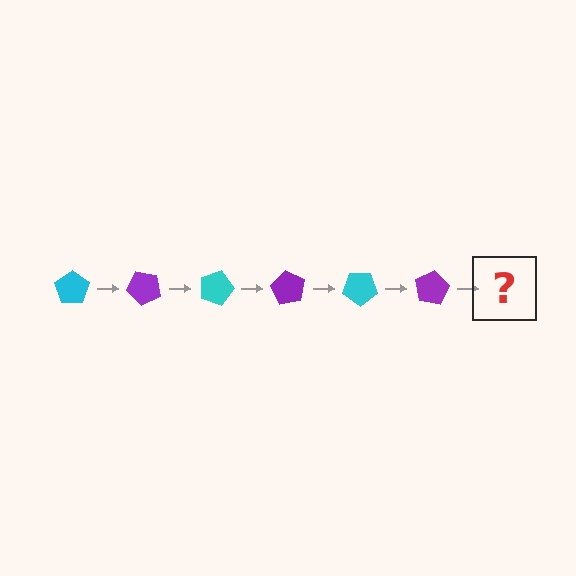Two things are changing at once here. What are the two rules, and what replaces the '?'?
The two rules are that it rotates 45 degrees each step and the color cycles through cyan and purple. The '?' should be a cyan pentagon, rotated 270 degrees from the start.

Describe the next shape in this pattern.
It should be a cyan pentagon, rotated 270 degrees from the start.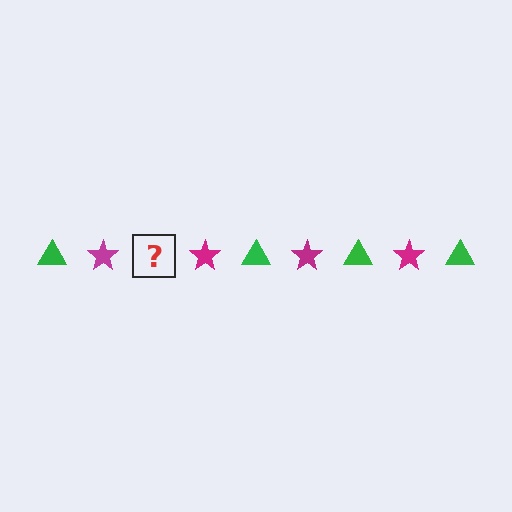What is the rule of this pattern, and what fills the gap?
The rule is that the pattern alternates between green triangle and magenta star. The gap should be filled with a green triangle.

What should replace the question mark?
The question mark should be replaced with a green triangle.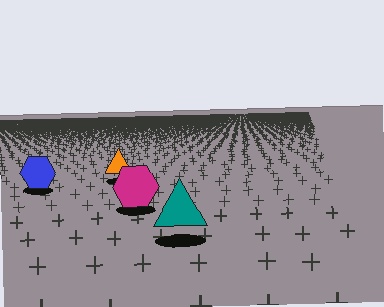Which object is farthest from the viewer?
The orange triangle is farthest from the viewer. It appears smaller and the ground texture around it is denser.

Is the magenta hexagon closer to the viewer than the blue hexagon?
Yes. The magenta hexagon is closer — you can tell from the texture gradient: the ground texture is coarser near it.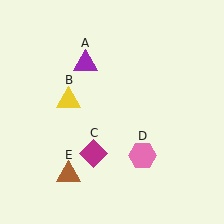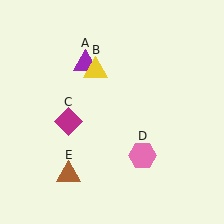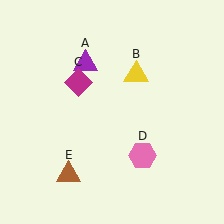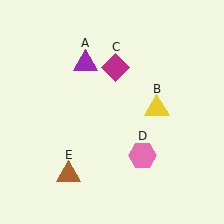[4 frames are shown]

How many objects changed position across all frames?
2 objects changed position: yellow triangle (object B), magenta diamond (object C).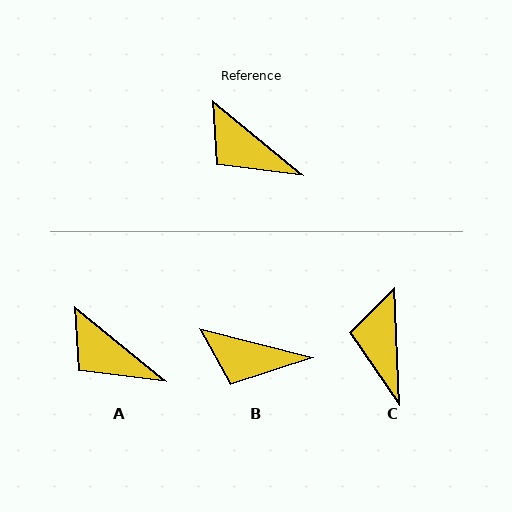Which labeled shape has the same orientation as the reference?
A.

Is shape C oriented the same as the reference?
No, it is off by about 48 degrees.